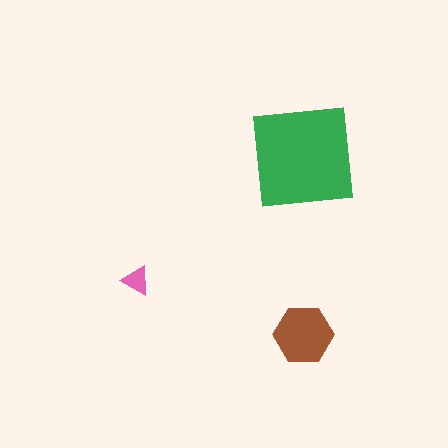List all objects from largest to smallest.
The green square, the brown hexagon, the pink triangle.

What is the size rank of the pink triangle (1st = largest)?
3rd.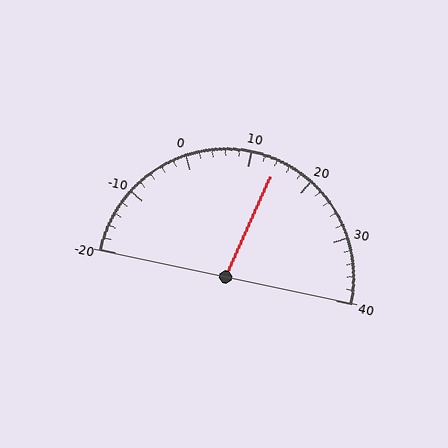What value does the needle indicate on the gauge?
The needle indicates approximately 14.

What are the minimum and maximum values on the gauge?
The gauge ranges from -20 to 40.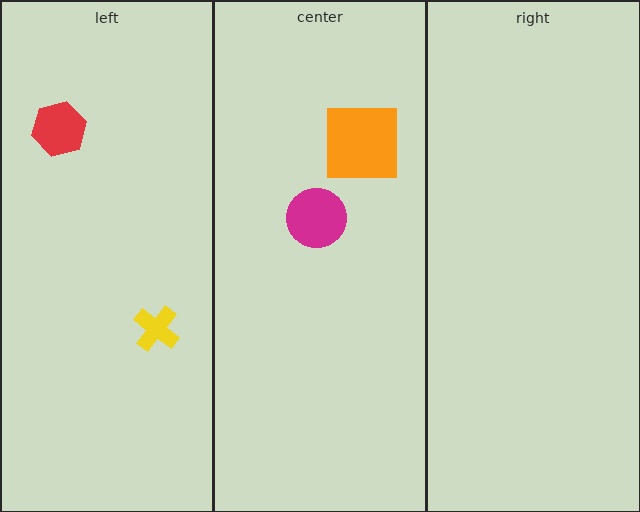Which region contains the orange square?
The center region.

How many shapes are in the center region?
2.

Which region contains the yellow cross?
The left region.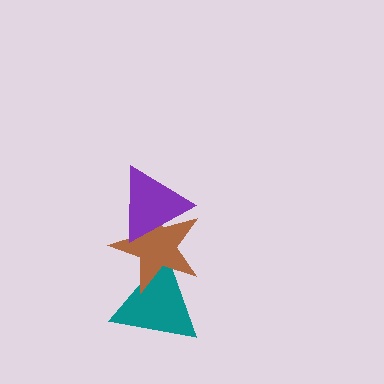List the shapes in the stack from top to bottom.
From top to bottom: the purple triangle, the brown star, the teal triangle.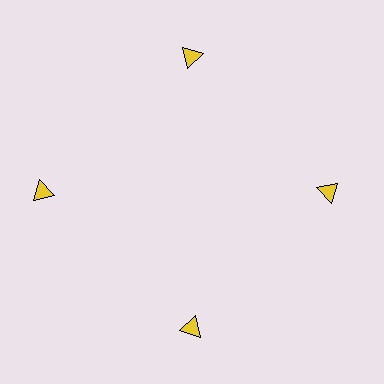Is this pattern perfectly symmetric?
No. The 4 yellow triangles are arranged in a ring, but one element near the 9 o'clock position is pushed outward from the center, breaking the 4-fold rotational symmetry.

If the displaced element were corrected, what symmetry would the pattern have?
It would have 4-fold rotational symmetry — the pattern would map onto itself every 90 degrees.